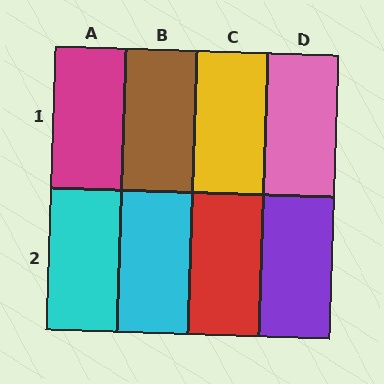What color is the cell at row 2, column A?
Cyan.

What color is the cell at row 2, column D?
Purple.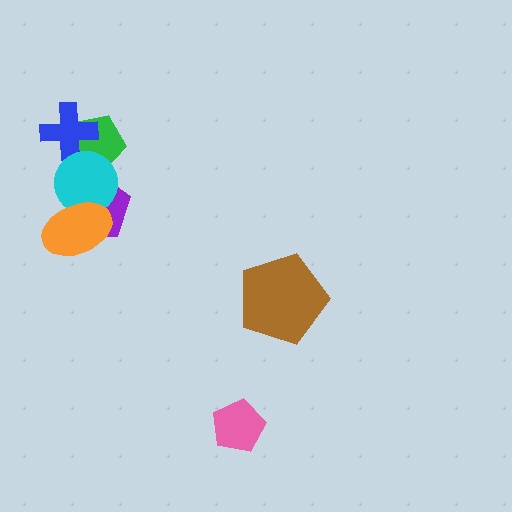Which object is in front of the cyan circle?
The orange ellipse is in front of the cyan circle.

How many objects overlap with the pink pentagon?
0 objects overlap with the pink pentagon.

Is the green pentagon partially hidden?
Yes, it is partially covered by another shape.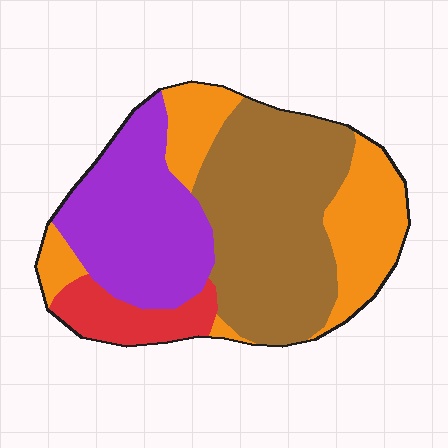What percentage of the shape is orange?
Orange covers about 25% of the shape.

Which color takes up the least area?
Red, at roughly 10%.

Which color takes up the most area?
Brown, at roughly 40%.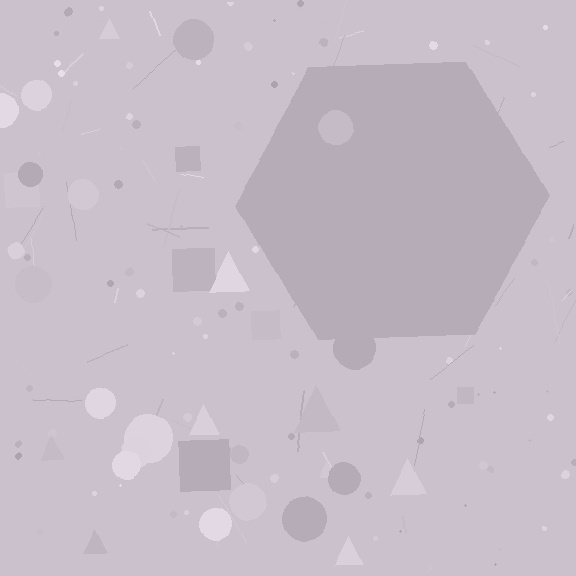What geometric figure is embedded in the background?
A hexagon is embedded in the background.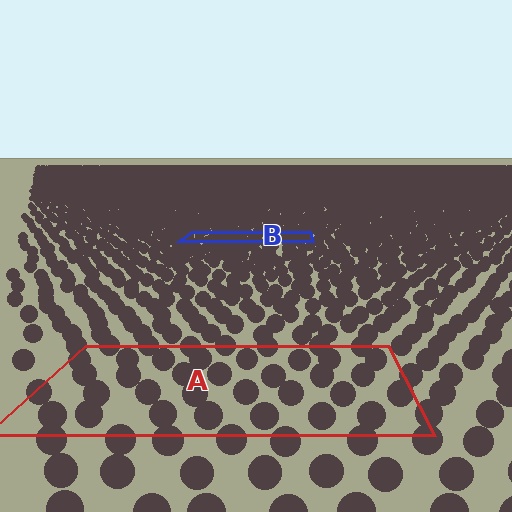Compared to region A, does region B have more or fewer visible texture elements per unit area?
Region B has more texture elements per unit area — they are packed more densely because it is farther away.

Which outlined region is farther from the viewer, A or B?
Region B is farther from the viewer — the texture elements inside it appear smaller and more densely packed.